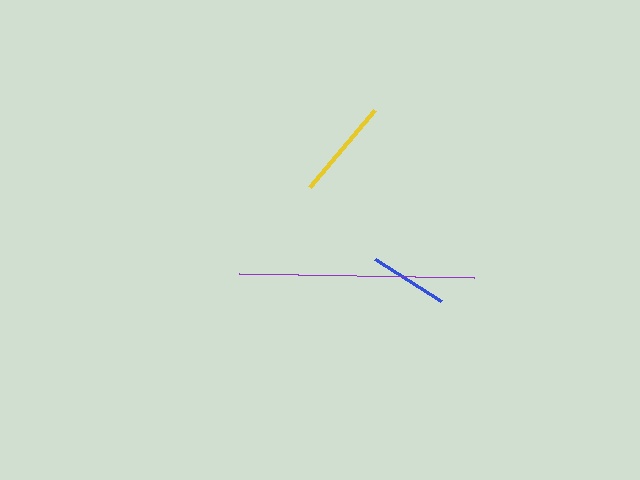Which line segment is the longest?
The purple line is the longest at approximately 235 pixels.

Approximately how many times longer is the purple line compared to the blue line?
The purple line is approximately 3.0 times the length of the blue line.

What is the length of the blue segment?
The blue segment is approximately 79 pixels long.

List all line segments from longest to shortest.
From longest to shortest: purple, yellow, blue.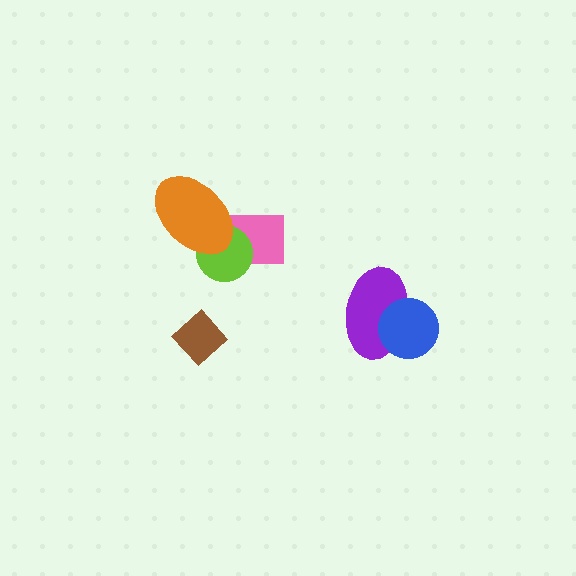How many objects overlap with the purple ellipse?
1 object overlaps with the purple ellipse.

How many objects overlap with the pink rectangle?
2 objects overlap with the pink rectangle.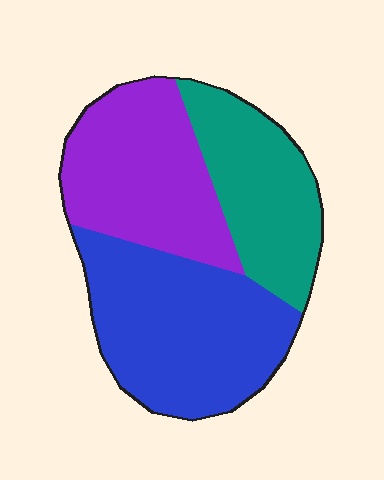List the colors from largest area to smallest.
From largest to smallest: blue, purple, teal.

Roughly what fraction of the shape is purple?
Purple covers around 35% of the shape.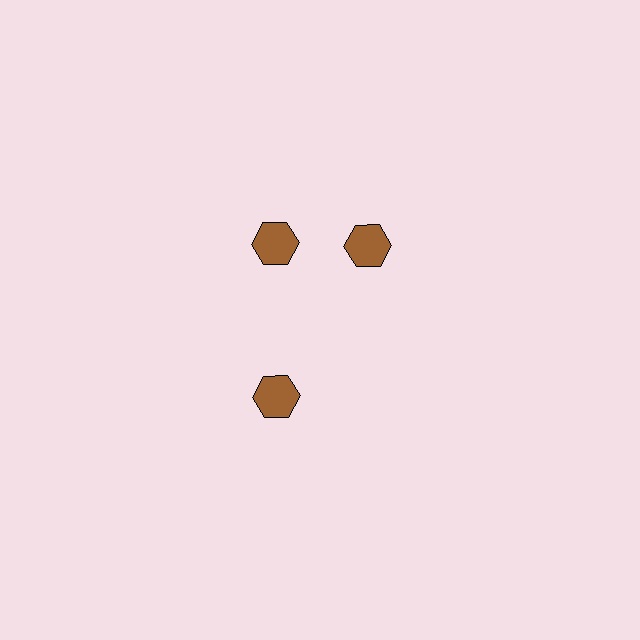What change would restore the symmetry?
The symmetry would be restored by rotating it back into even spacing with its neighbors so that all 3 hexagons sit at equal angles and equal distance from the center.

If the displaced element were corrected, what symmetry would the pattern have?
It would have 3-fold rotational symmetry — the pattern would map onto itself every 120 degrees.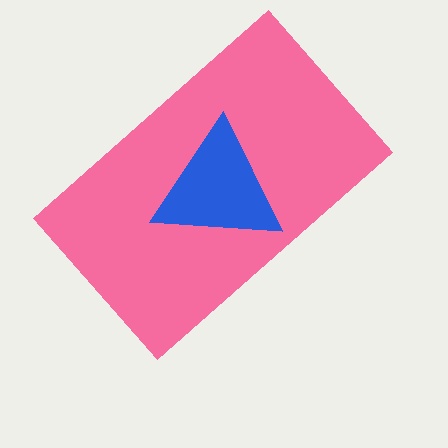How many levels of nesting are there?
2.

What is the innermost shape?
The blue triangle.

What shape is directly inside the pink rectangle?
The blue triangle.